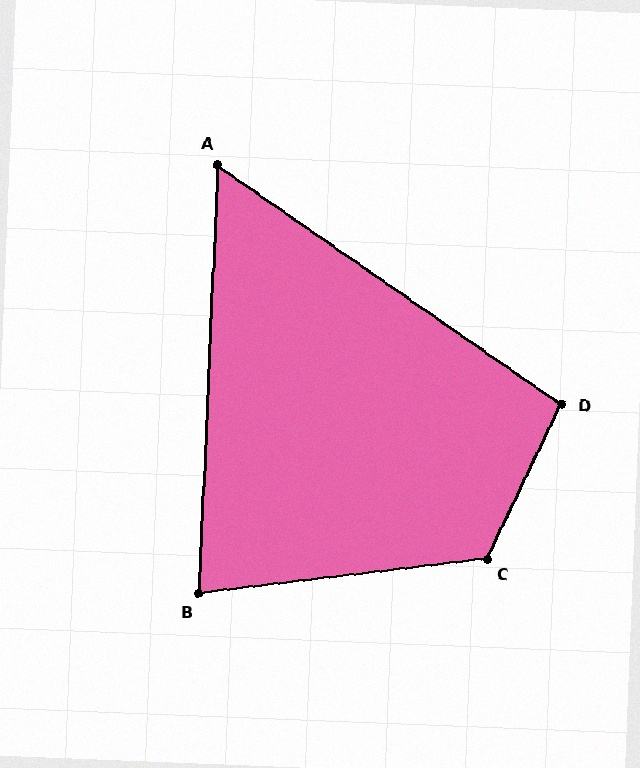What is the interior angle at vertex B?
Approximately 81 degrees (acute).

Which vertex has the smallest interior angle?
A, at approximately 58 degrees.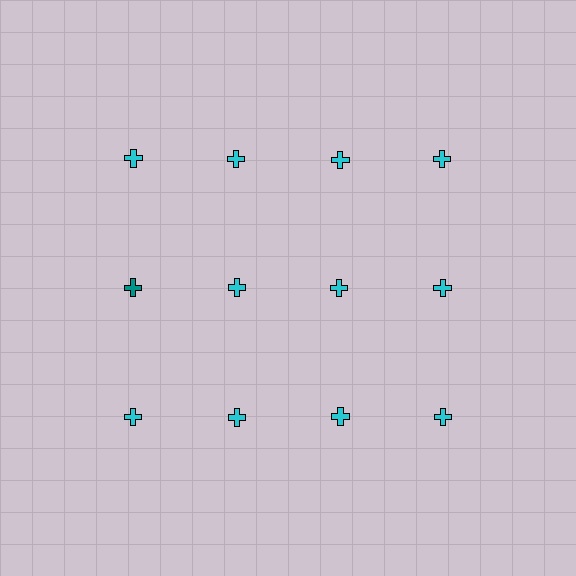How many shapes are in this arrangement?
There are 12 shapes arranged in a grid pattern.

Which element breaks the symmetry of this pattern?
The teal cross in the second row, leftmost column breaks the symmetry. All other shapes are cyan crosses.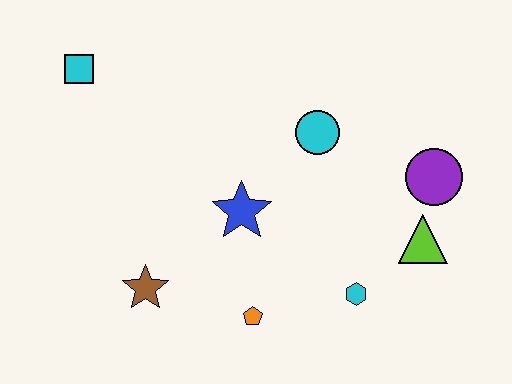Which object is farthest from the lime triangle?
The cyan square is farthest from the lime triangle.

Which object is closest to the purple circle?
The lime triangle is closest to the purple circle.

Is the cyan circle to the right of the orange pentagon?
Yes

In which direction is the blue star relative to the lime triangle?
The blue star is to the left of the lime triangle.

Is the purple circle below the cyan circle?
Yes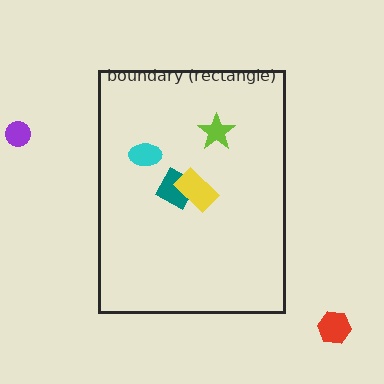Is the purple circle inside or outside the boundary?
Outside.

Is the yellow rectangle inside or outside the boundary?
Inside.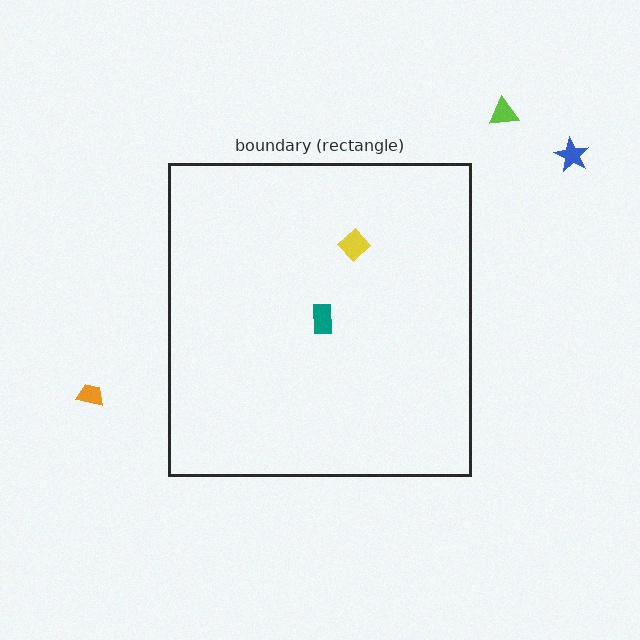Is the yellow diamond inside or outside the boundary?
Inside.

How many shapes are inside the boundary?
2 inside, 3 outside.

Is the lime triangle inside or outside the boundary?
Outside.